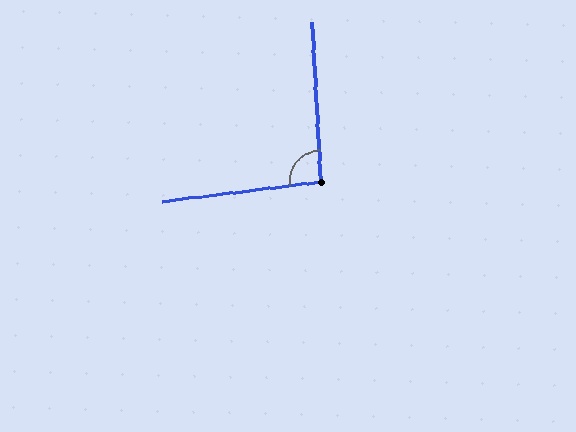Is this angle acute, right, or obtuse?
It is approximately a right angle.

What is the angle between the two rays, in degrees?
Approximately 94 degrees.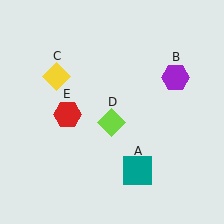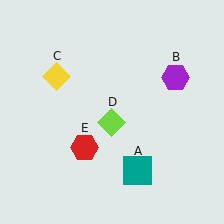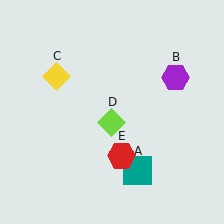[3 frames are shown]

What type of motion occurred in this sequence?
The red hexagon (object E) rotated counterclockwise around the center of the scene.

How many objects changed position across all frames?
1 object changed position: red hexagon (object E).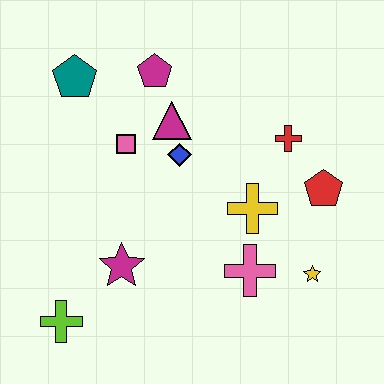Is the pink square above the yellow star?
Yes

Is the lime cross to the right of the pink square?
No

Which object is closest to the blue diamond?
The magenta triangle is closest to the blue diamond.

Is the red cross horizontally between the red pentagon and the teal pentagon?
Yes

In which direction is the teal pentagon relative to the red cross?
The teal pentagon is to the left of the red cross.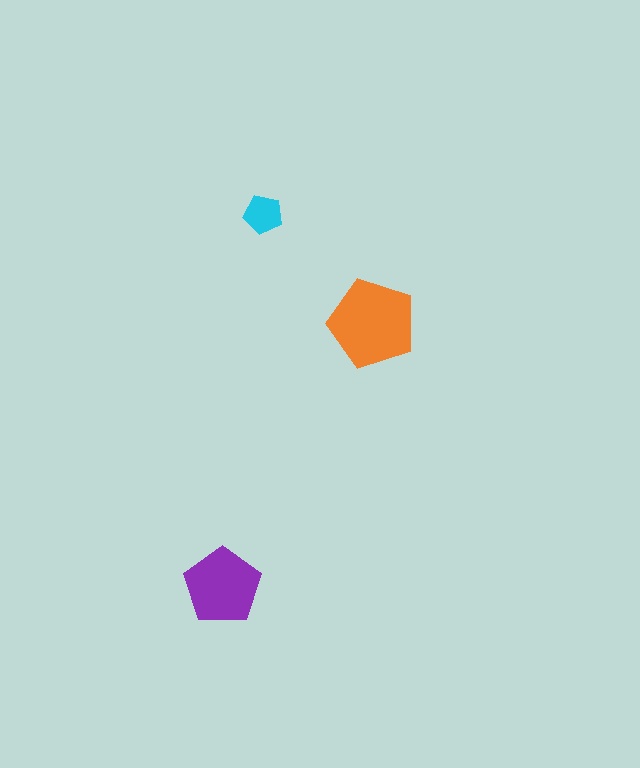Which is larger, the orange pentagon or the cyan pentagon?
The orange one.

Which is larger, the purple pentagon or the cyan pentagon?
The purple one.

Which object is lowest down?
The purple pentagon is bottommost.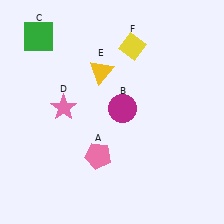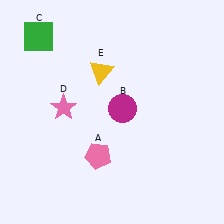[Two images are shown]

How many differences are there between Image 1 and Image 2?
There is 1 difference between the two images.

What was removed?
The yellow diamond (F) was removed in Image 2.